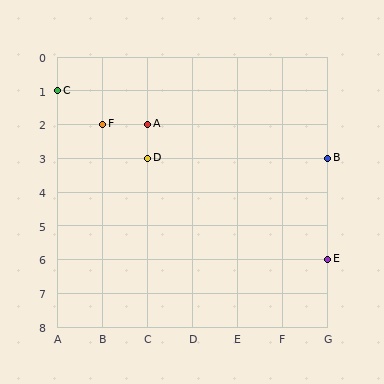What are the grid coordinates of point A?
Point A is at grid coordinates (C, 2).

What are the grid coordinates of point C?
Point C is at grid coordinates (A, 1).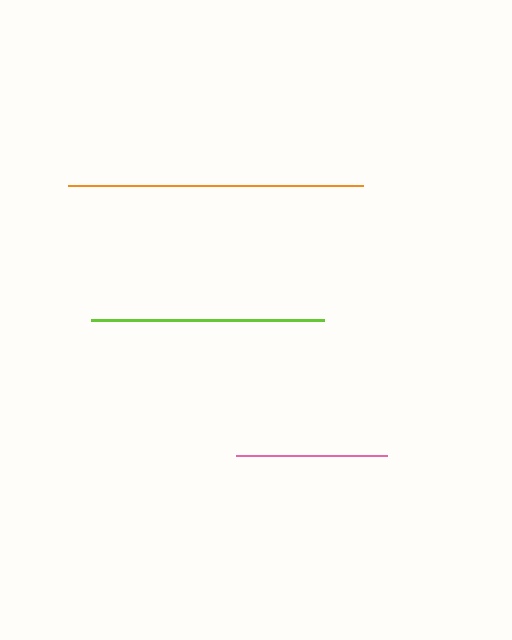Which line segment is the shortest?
The pink line is the shortest at approximately 151 pixels.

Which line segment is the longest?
The orange line is the longest at approximately 295 pixels.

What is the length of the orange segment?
The orange segment is approximately 295 pixels long.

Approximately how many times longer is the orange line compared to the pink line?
The orange line is approximately 2.0 times the length of the pink line.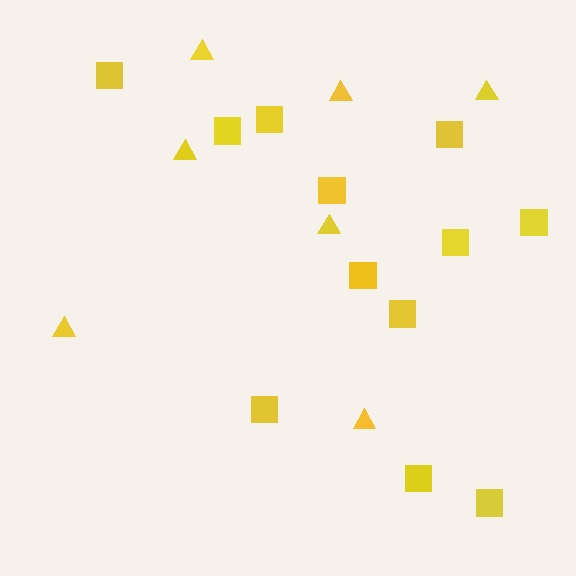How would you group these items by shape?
There are 2 groups: one group of squares (12) and one group of triangles (7).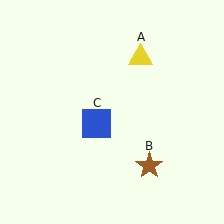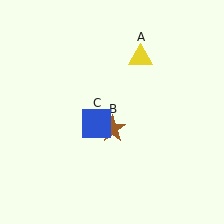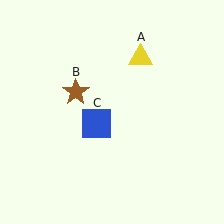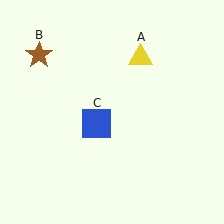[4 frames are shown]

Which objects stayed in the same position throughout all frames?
Yellow triangle (object A) and blue square (object C) remained stationary.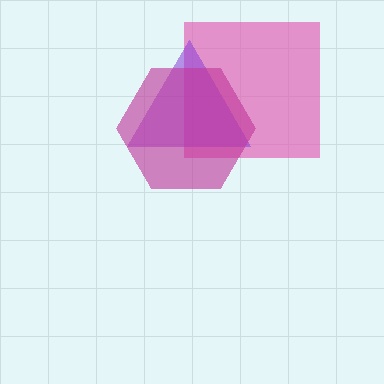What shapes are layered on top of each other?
The layered shapes are: a pink square, a purple triangle, a magenta hexagon.